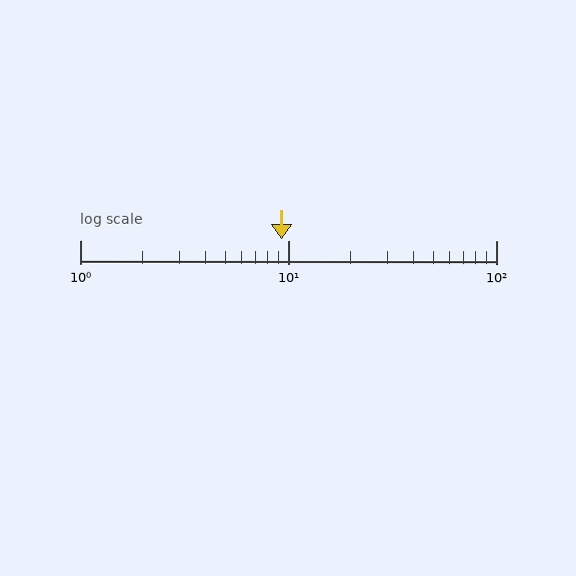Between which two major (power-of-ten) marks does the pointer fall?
The pointer is between 1 and 10.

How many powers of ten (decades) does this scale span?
The scale spans 2 decades, from 1 to 100.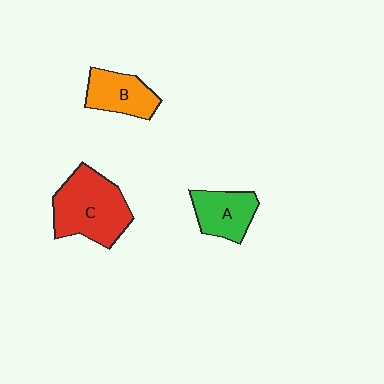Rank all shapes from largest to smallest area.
From largest to smallest: C (red), B (orange), A (green).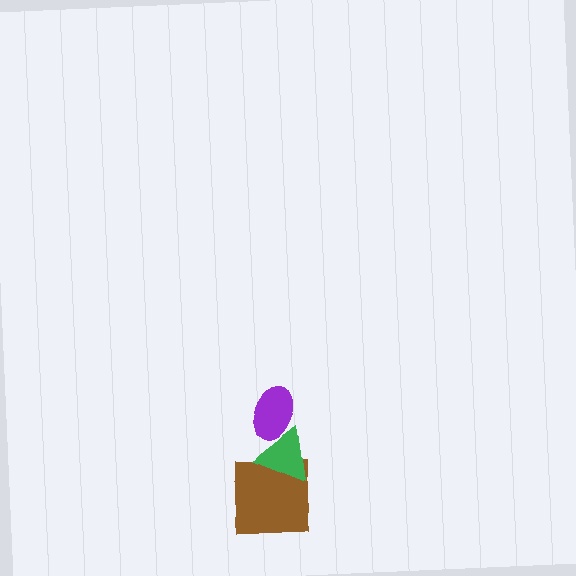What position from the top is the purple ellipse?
The purple ellipse is 1st from the top.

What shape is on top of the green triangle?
The purple ellipse is on top of the green triangle.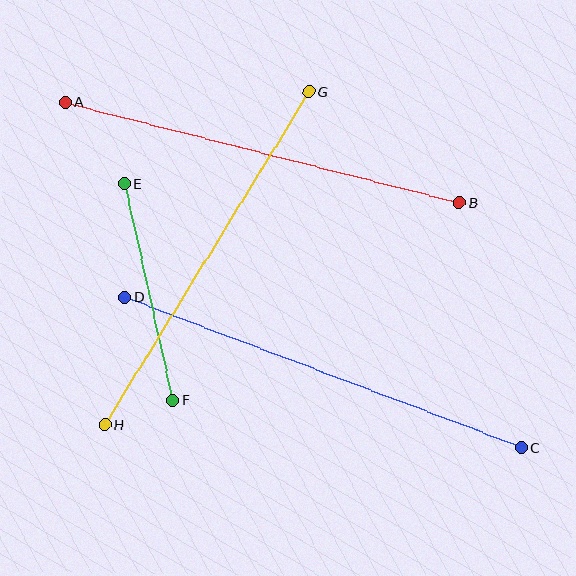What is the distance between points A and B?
The distance is approximately 406 pixels.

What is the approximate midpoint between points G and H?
The midpoint is at approximately (207, 258) pixels.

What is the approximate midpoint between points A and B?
The midpoint is at approximately (263, 153) pixels.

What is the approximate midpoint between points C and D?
The midpoint is at approximately (323, 373) pixels.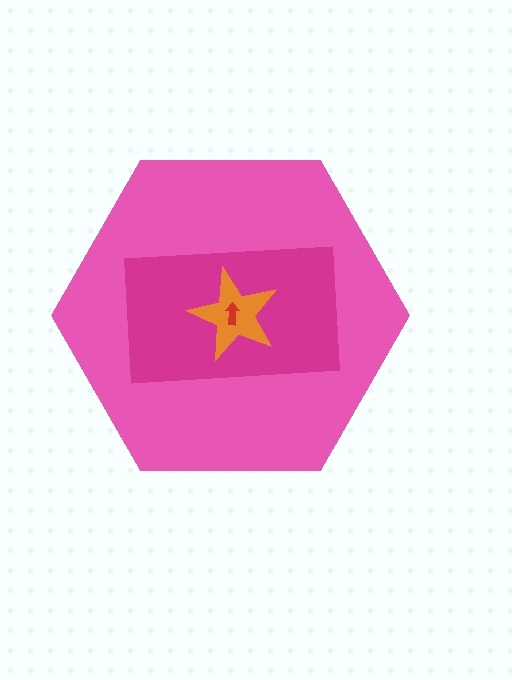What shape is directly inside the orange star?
The red arrow.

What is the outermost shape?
The pink hexagon.